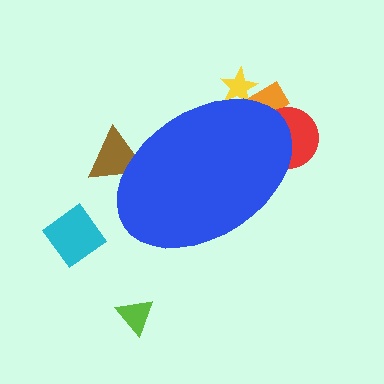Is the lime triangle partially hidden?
No, the lime triangle is fully visible.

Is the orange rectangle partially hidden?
Yes, the orange rectangle is partially hidden behind the blue ellipse.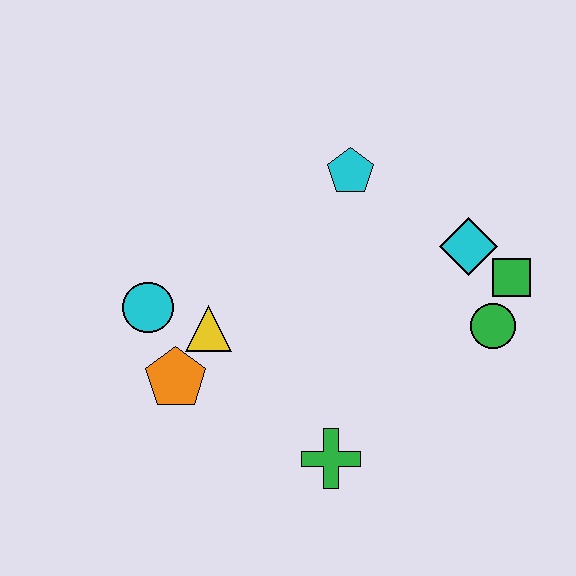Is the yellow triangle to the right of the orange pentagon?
Yes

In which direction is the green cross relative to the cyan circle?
The green cross is to the right of the cyan circle.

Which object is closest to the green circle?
The green square is closest to the green circle.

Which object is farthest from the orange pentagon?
The green square is farthest from the orange pentagon.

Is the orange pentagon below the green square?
Yes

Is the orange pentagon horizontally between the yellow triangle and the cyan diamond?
No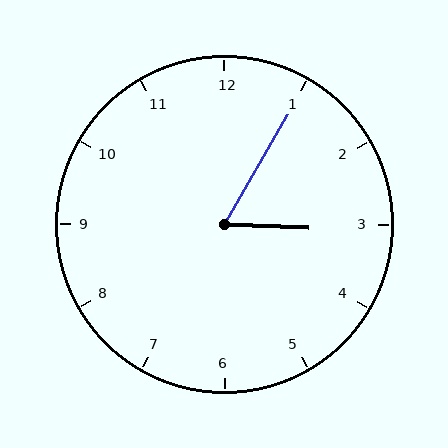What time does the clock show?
3:05.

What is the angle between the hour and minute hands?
Approximately 62 degrees.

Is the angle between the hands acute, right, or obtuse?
It is acute.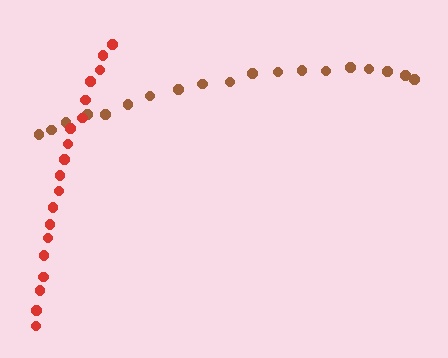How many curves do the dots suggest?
There are 2 distinct paths.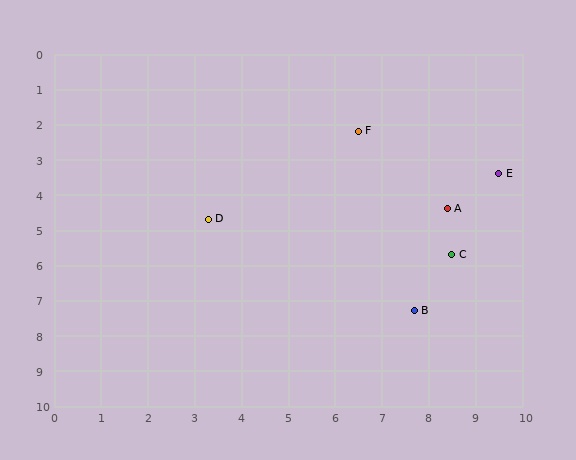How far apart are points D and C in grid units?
Points D and C are about 5.3 grid units apart.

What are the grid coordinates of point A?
Point A is at approximately (8.4, 4.4).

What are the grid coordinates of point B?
Point B is at approximately (7.7, 7.3).